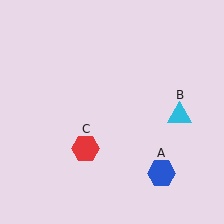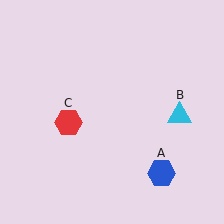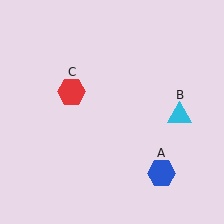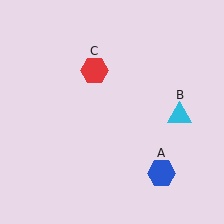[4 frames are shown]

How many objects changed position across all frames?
1 object changed position: red hexagon (object C).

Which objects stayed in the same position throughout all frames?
Blue hexagon (object A) and cyan triangle (object B) remained stationary.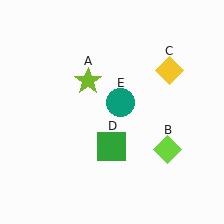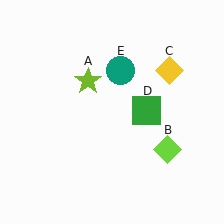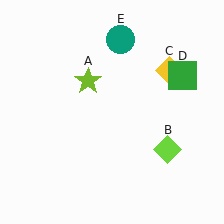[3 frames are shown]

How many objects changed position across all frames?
2 objects changed position: green square (object D), teal circle (object E).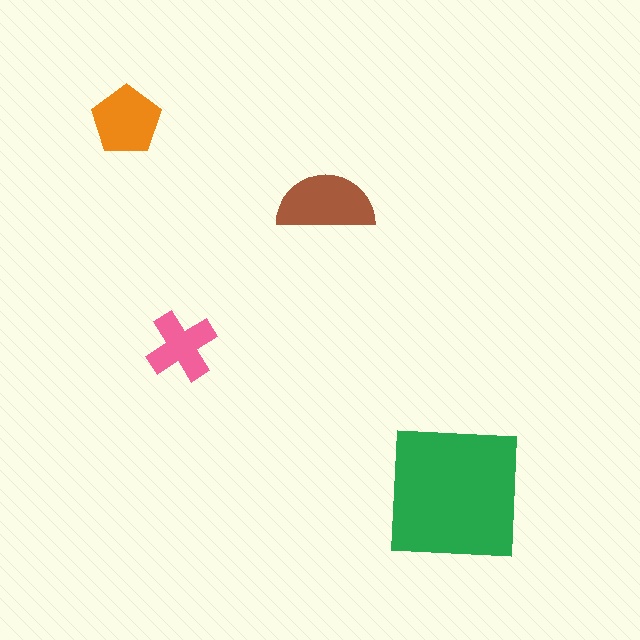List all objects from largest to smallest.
The green square, the brown semicircle, the orange pentagon, the pink cross.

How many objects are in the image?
There are 4 objects in the image.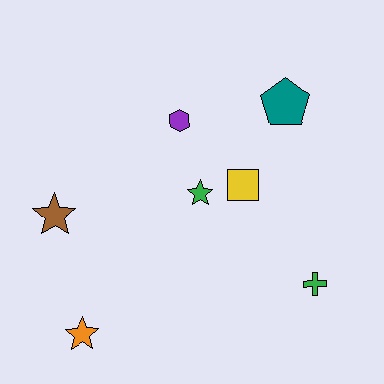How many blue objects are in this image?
There are no blue objects.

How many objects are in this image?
There are 7 objects.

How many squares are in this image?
There is 1 square.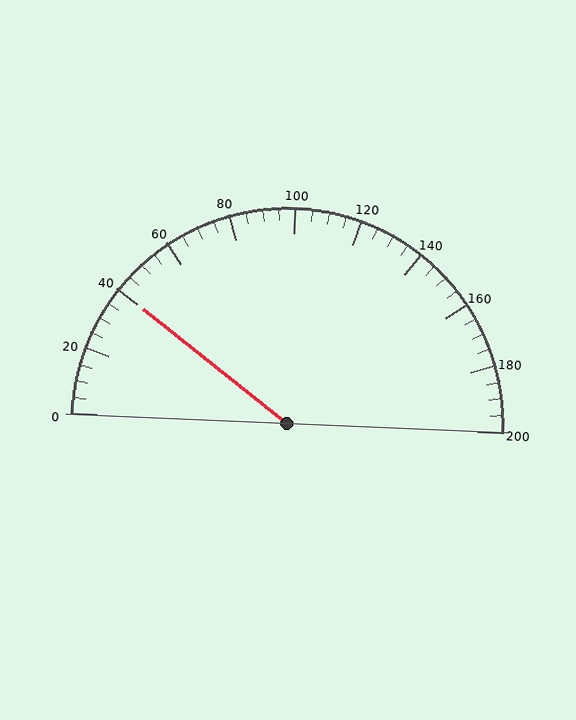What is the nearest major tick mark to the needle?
The nearest major tick mark is 40.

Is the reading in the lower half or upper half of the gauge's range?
The reading is in the lower half of the range (0 to 200).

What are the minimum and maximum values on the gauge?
The gauge ranges from 0 to 200.